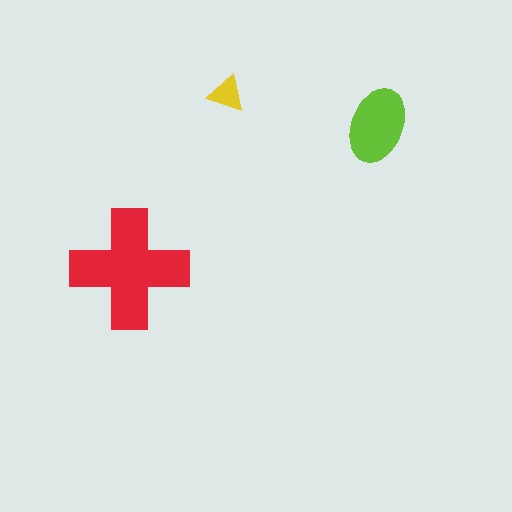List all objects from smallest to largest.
The yellow triangle, the lime ellipse, the red cross.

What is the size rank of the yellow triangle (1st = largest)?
3rd.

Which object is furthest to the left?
The red cross is leftmost.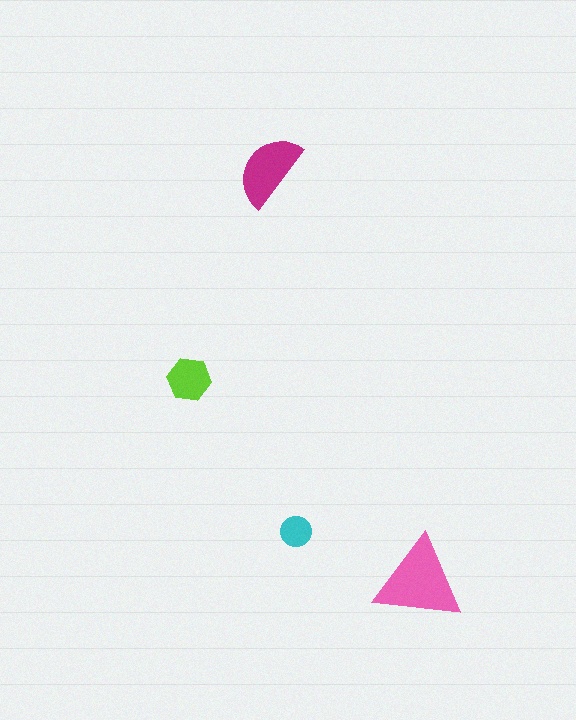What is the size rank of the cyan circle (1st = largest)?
4th.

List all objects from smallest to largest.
The cyan circle, the lime hexagon, the magenta semicircle, the pink triangle.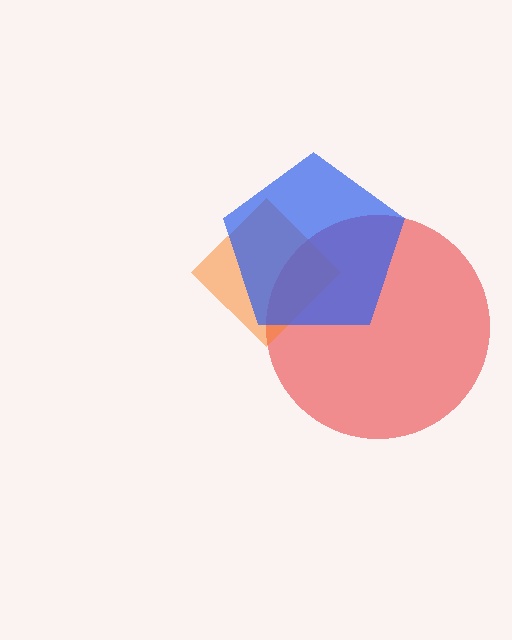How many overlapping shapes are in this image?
There are 3 overlapping shapes in the image.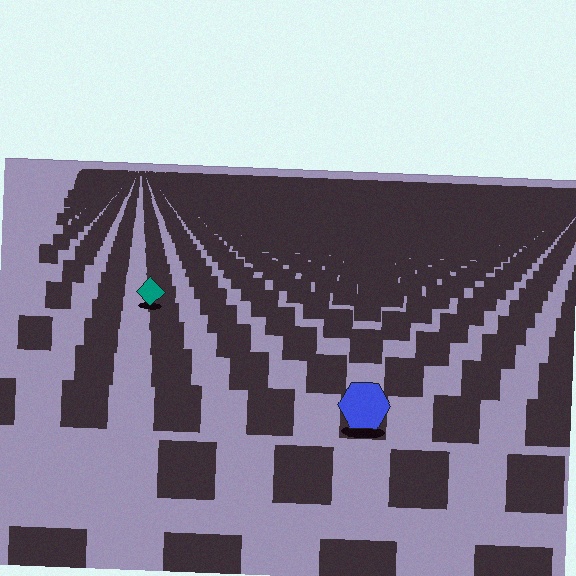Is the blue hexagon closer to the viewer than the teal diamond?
Yes. The blue hexagon is closer — you can tell from the texture gradient: the ground texture is coarser near it.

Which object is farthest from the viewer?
The teal diamond is farthest from the viewer. It appears smaller and the ground texture around it is denser.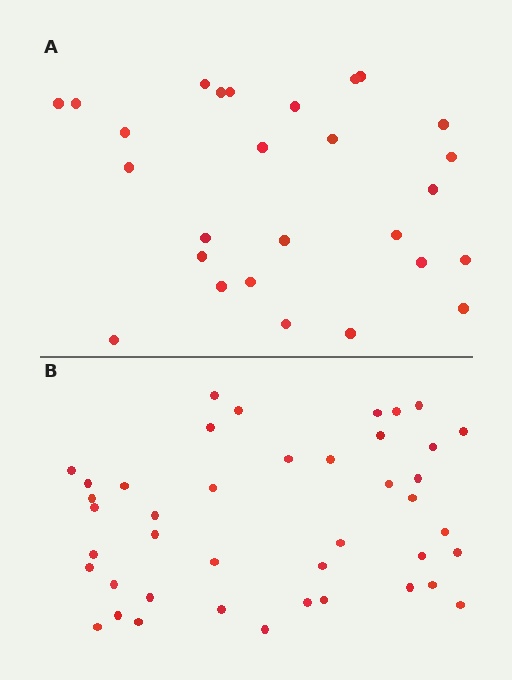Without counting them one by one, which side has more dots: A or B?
Region B (the bottom region) has more dots.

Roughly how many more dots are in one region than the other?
Region B has approximately 15 more dots than region A.